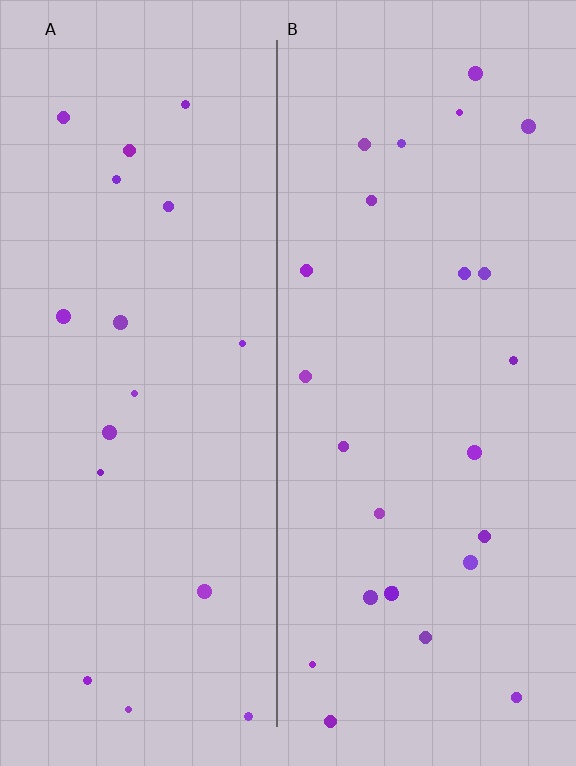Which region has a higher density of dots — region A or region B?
B (the right).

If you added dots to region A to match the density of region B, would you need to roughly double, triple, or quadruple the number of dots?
Approximately double.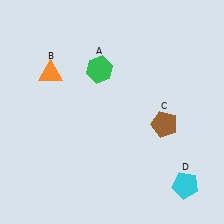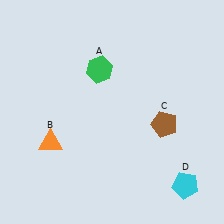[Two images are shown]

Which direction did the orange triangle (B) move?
The orange triangle (B) moved down.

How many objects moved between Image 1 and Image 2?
1 object moved between the two images.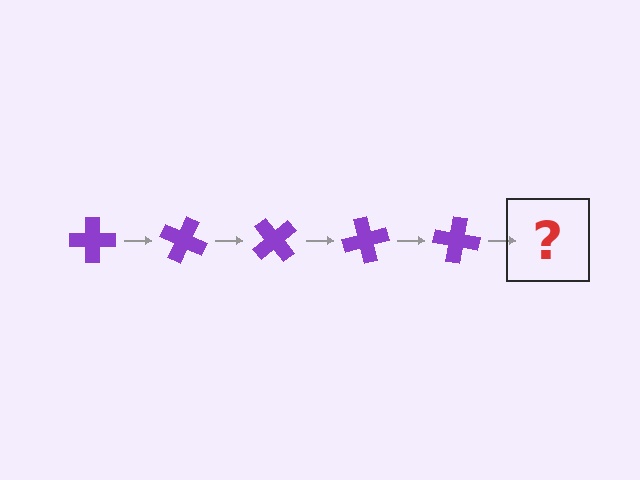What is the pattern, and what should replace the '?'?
The pattern is that the cross rotates 25 degrees each step. The '?' should be a purple cross rotated 125 degrees.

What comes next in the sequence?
The next element should be a purple cross rotated 125 degrees.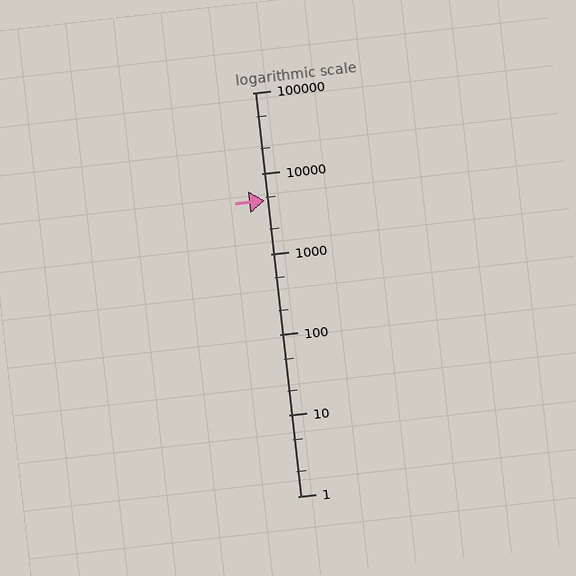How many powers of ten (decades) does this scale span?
The scale spans 5 decades, from 1 to 100000.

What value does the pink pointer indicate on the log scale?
The pointer indicates approximately 4600.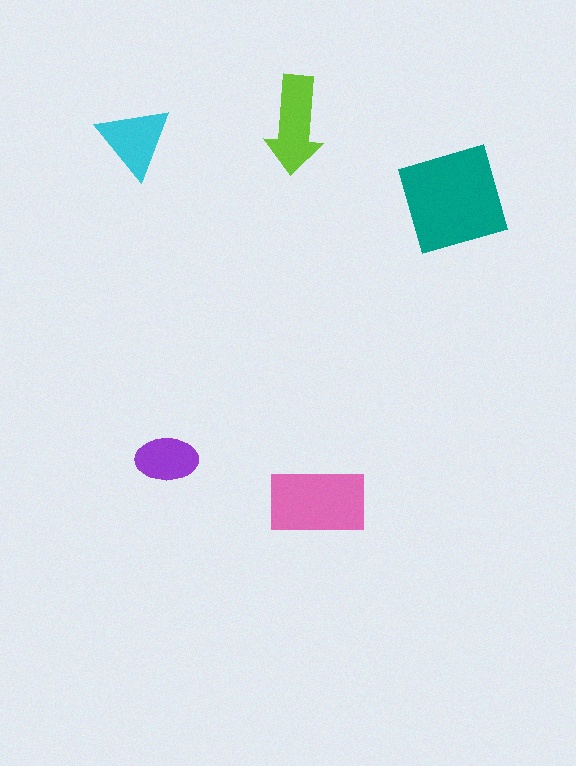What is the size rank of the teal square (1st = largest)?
1st.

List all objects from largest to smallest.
The teal square, the pink rectangle, the lime arrow, the cyan triangle, the purple ellipse.